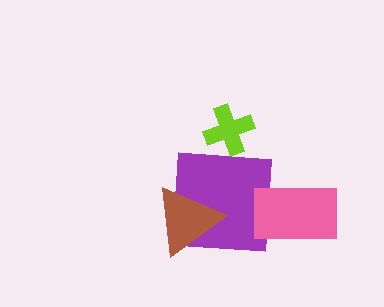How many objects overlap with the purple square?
2 objects overlap with the purple square.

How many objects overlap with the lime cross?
0 objects overlap with the lime cross.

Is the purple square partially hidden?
Yes, it is partially covered by another shape.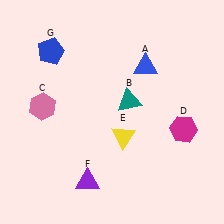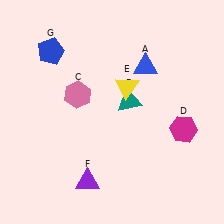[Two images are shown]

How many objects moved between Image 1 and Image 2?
2 objects moved between the two images.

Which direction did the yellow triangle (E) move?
The yellow triangle (E) moved up.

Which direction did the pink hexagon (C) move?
The pink hexagon (C) moved right.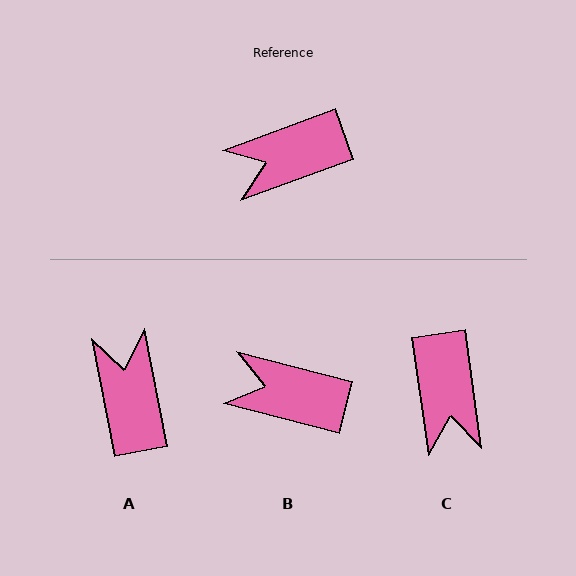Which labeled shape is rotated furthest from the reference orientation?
A, about 99 degrees away.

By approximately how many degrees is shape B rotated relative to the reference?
Approximately 35 degrees clockwise.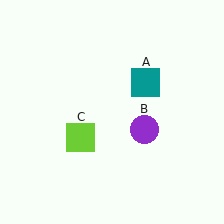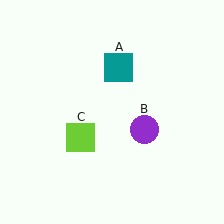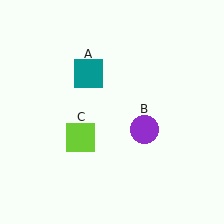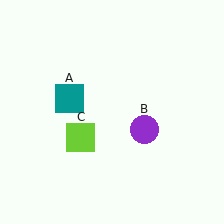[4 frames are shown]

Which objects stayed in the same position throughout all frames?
Purple circle (object B) and lime square (object C) remained stationary.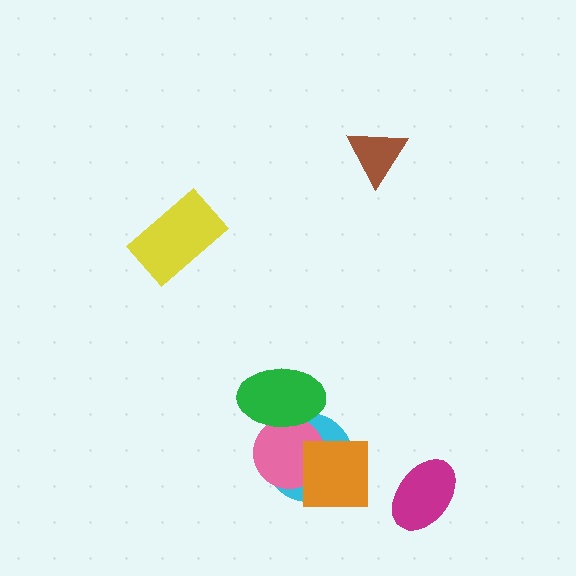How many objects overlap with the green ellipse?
2 objects overlap with the green ellipse.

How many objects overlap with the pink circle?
3 objects overlap with the pink circle.